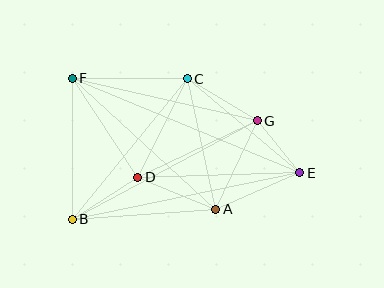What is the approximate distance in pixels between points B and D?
The distance between B and D is approximately 78 pixels.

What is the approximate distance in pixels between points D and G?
The distance between D and G is approximately 132 pixels.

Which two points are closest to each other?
Points E and G are closest to each other.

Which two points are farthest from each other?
Points E and F are farthest from each other.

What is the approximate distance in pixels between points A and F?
The distance between A and F is approximately 195 pixels.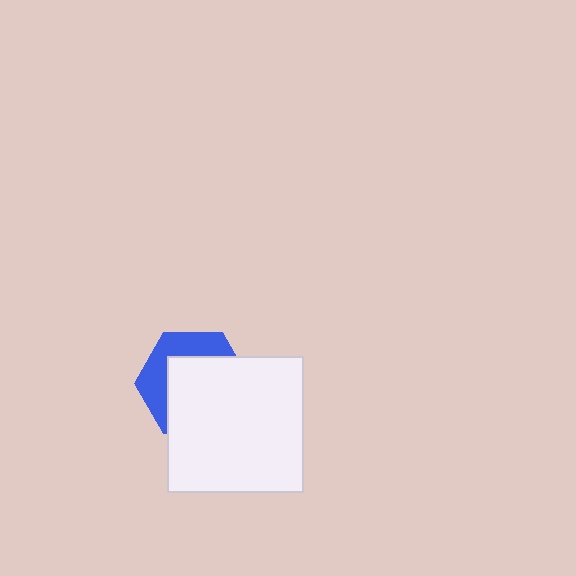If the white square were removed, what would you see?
You would see the complete blue hexagon.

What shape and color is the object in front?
The object in front is a white square.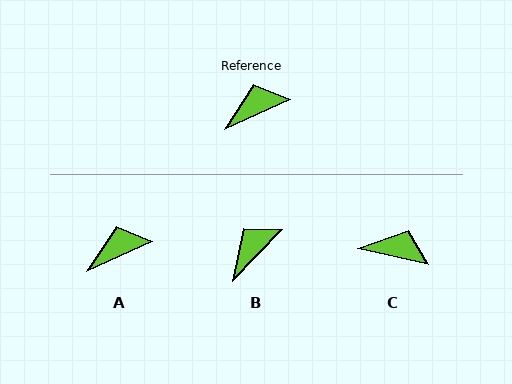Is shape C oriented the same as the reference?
No, it is off by about 38 degrees.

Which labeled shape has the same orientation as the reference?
A.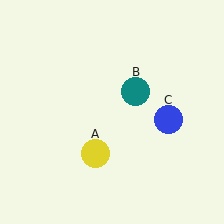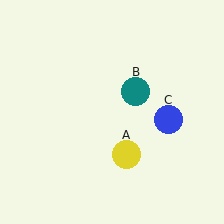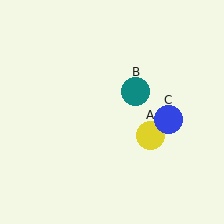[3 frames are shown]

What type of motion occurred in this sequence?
The yellow circle (object A) rotated counterclockwise around the center of the scene.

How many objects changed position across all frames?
1 object changed position: yellow circle (object A).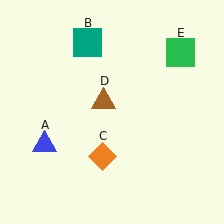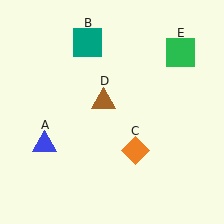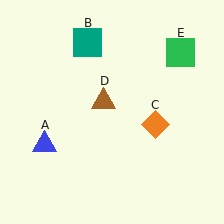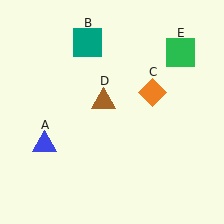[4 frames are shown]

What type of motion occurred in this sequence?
The orange diamond (object C) rotated counterclockwise around the center of the scene.